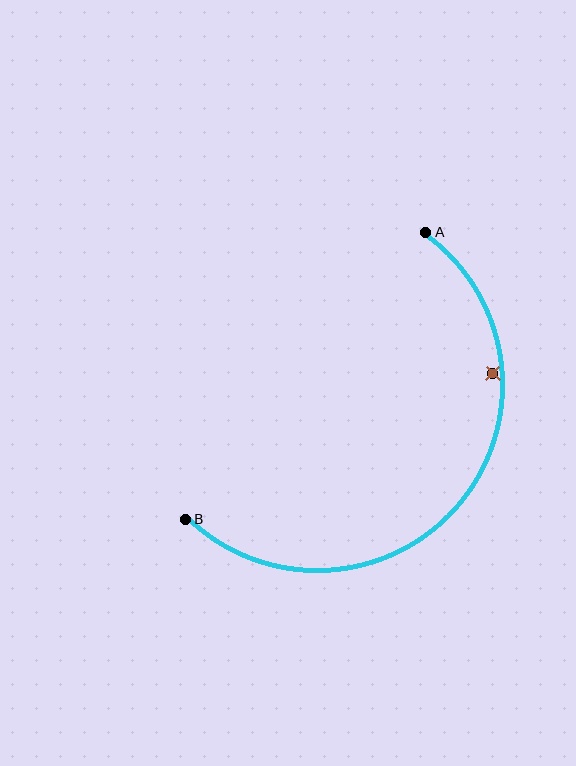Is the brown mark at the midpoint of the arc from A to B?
No — the brown mark does not lie on the arc at all. It sits slightly inside the curve.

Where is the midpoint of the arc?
The arc midpoint is the point on the curve farthest from the straight line joining A and B. It sits below and to the right of that line.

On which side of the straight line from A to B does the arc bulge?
The arc bulges below and to the right of the straight line connecting A and B.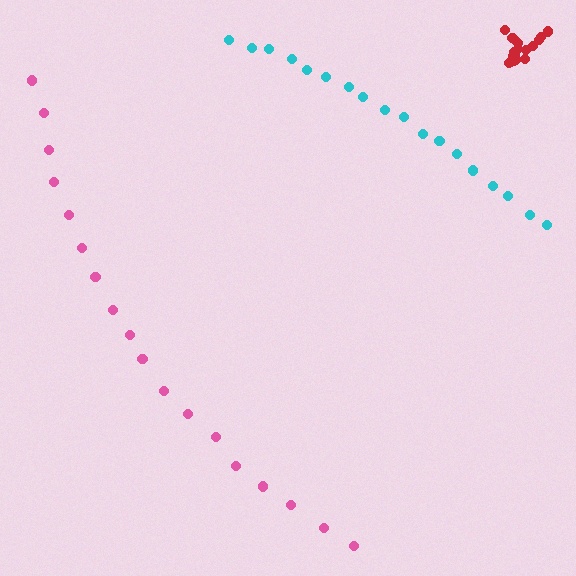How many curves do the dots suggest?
There are 3 distinct paths.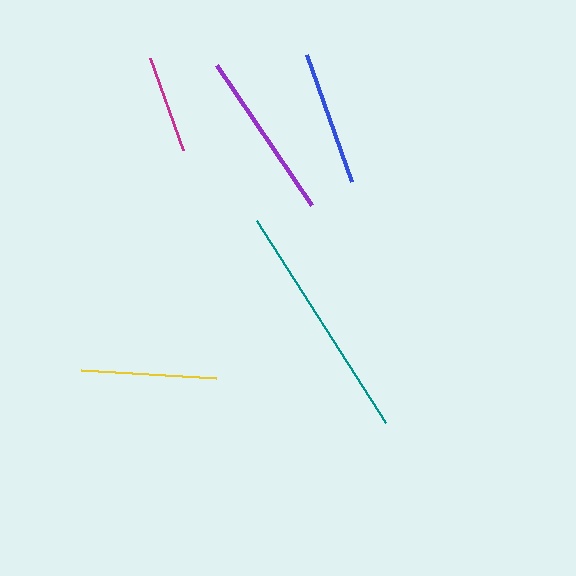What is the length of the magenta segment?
The magenta segment is approximately 98 pixels long.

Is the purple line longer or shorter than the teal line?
The teal line is longer than the purple line.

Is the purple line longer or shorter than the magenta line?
The purple line is longer than the magenta line.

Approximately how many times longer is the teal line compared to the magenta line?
The teal line is approximately 2.4 times the length of the magenta line.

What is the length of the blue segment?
The blue segment is approximately 135 pixels long.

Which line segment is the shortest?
The magenta line is the shortest at approximately 98 pixels.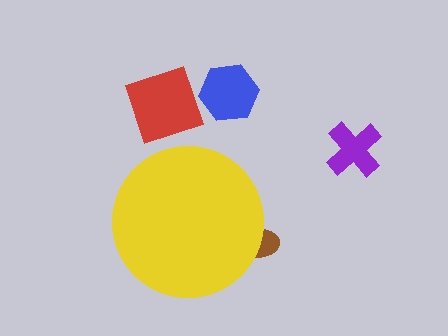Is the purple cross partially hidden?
No, the purple cross is fully visible.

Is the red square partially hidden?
No, the red square is fully visible.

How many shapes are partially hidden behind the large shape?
1 shape is partially hidden.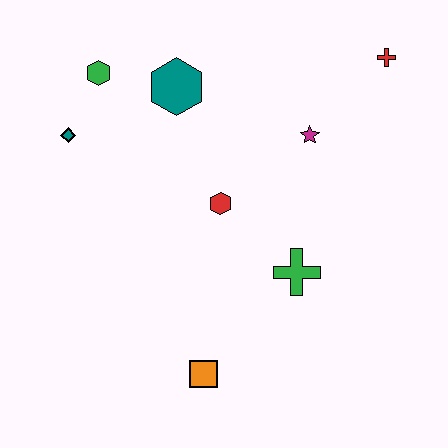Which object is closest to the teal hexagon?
The green hexagon is closest to the teal hexagon.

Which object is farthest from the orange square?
The red cross is farthest from the orange square.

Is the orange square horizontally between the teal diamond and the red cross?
Yes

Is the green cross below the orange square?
No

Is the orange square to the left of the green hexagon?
No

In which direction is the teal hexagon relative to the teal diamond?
The teal hexagon is to the right of the teal diamond.